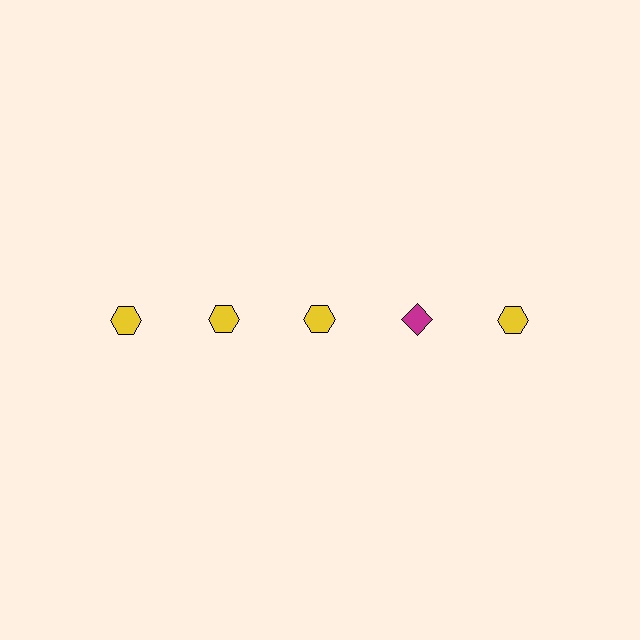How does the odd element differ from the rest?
It differs in both color (magenta instead of yellow) and shape (diamond instead of hexagon).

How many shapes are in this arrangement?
There are 5 shapes arranged in a grid pattern.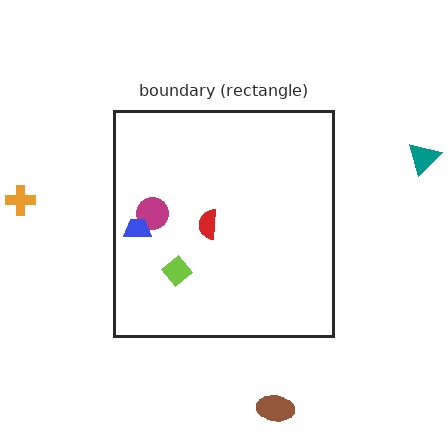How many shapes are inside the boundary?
4 inside, 3 outside.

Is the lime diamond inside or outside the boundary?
Inside.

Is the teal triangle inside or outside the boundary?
Outside.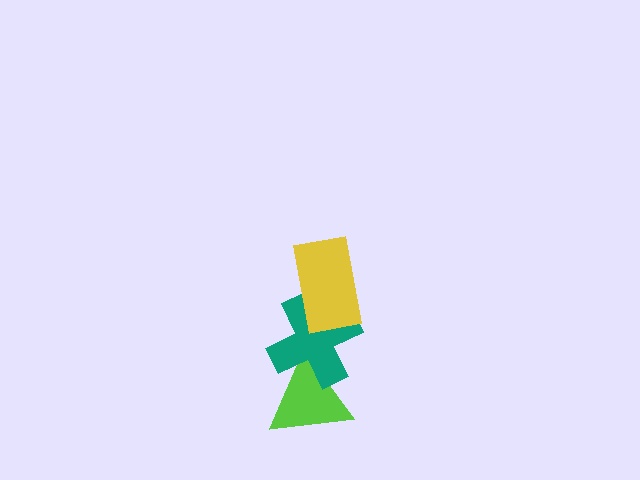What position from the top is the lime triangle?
The lime triangle is 3rd from the top.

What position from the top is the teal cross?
The teal cross is 2nd from the top.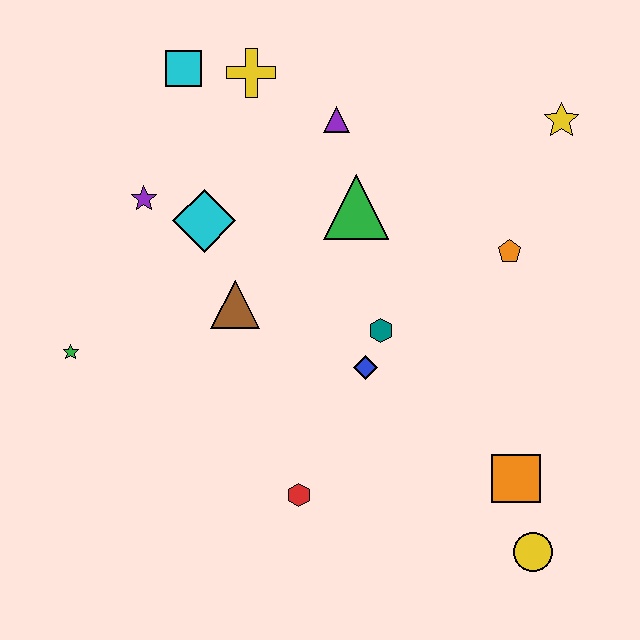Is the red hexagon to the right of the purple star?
Yes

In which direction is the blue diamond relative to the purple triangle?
The blue diamond is below the purple triangle.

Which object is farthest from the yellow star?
The green star is farthest from the yellow star.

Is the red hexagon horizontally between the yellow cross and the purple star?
No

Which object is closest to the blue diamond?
The teal hexagon is closest to the blue diamond.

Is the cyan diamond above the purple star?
No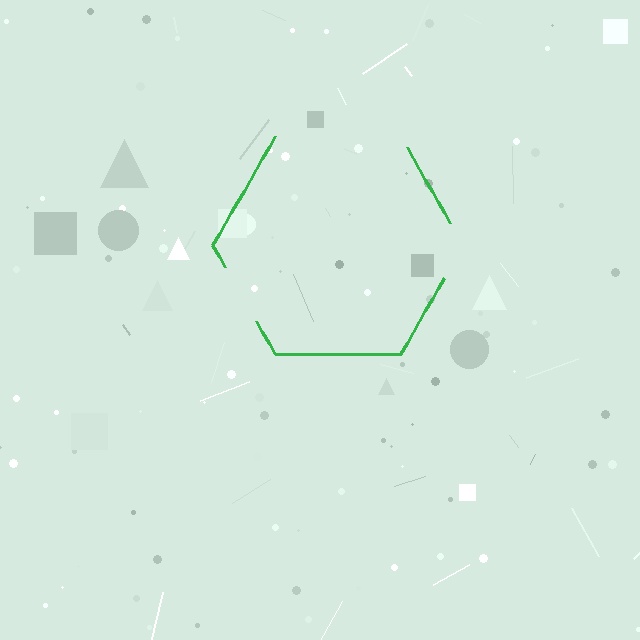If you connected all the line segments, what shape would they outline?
They would outline a hexagon.